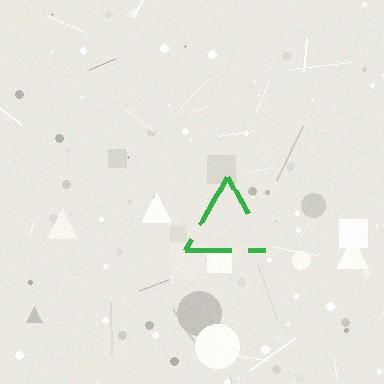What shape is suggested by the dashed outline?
The dashed outline suggests a triangle.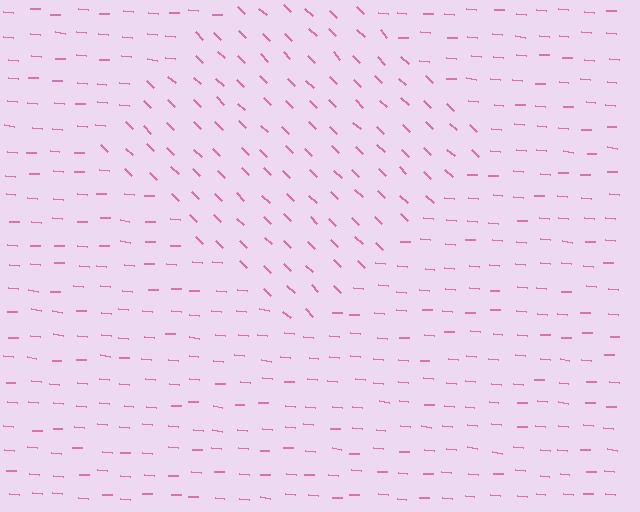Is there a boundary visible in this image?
Yes, there is a texture boundary formed by a change in line orientation.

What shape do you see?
I see a diamond.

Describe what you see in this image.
The image is filled with small pink line segments. A diamond region in the image has lines oriented differently from the surrounding lines, creating a visible texture boundary.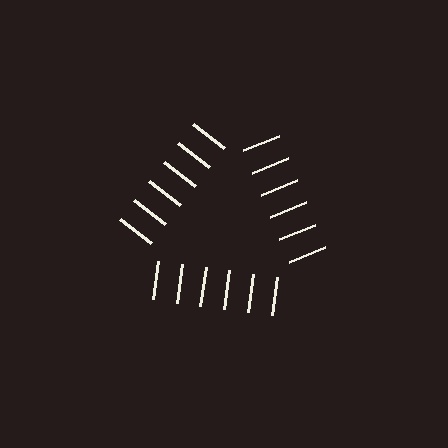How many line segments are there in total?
18 — 6 along each of the 3 edges.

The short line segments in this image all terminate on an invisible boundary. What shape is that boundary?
An illusory triangle — the line segments terminate on its edges but no continuous stroke is drawn.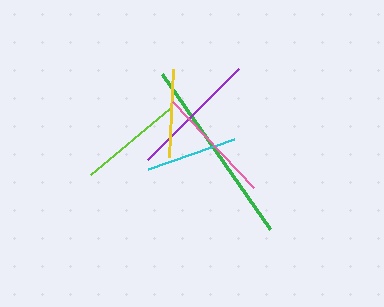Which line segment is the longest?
The green line is the longest at approximately 189 pixels.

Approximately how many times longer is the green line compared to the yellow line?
The green line is approximately 2.2 times the length of the yellow line.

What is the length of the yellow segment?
The yellow segment is approximately 88 pixels long.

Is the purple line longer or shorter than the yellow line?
The purple line is longer than the yellow line.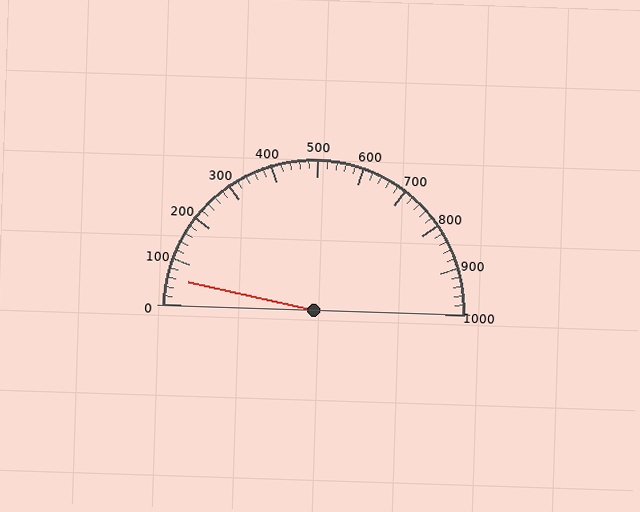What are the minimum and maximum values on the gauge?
The gauge ranges from 0 to 1000.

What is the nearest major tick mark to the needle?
The nearest major tick mark is 100.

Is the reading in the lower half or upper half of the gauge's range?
The reading is in the lower half of the range (0 to 1000).